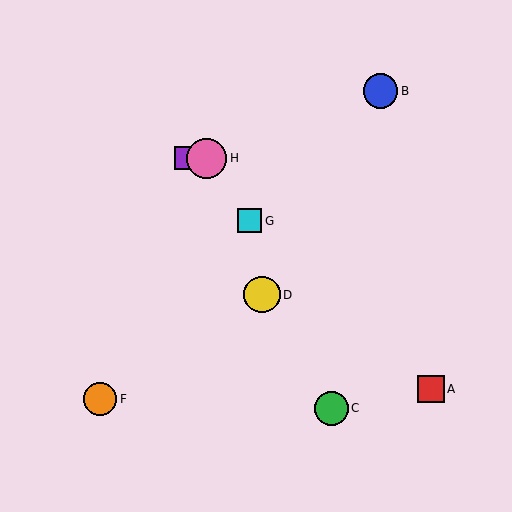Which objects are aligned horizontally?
Objects E, H are aligned horizontally.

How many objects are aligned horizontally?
2 objects (E, H) are aligned horizontally.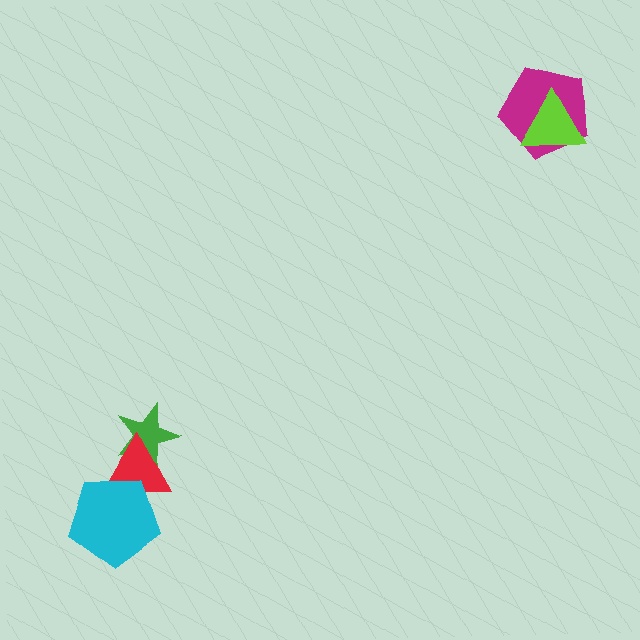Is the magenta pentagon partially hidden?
Yes, it is partially covered by another shape.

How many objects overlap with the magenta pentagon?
1 object overlaps with the magenta pentagon.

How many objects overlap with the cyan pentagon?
1 object overlaps with the cyan pentagon.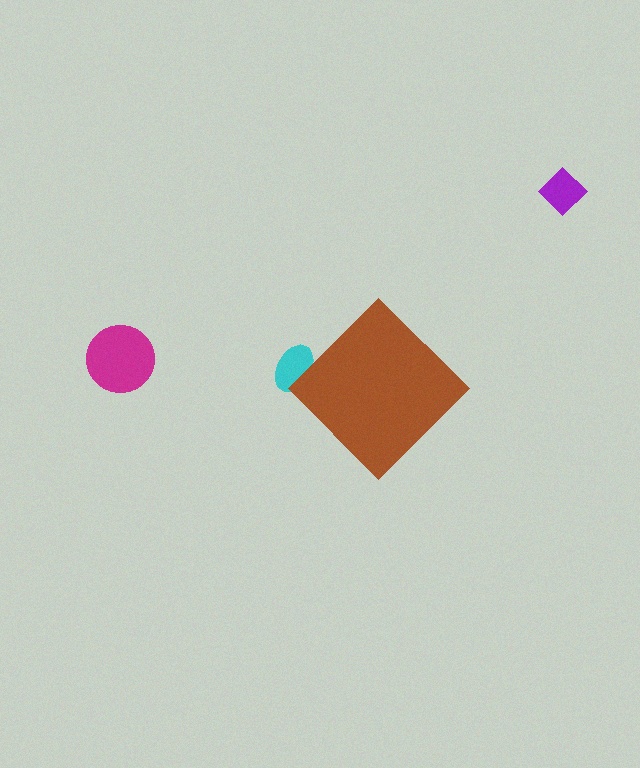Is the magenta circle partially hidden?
No, the magenta circle is fully visible.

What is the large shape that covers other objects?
A brown diamond.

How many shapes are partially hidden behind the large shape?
1 shape is partially hidden.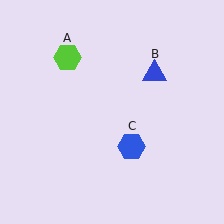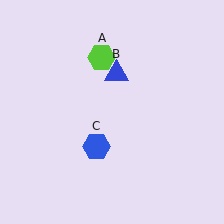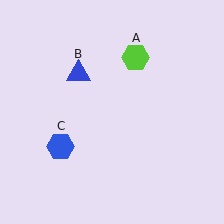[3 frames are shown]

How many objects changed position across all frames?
3 objects changed position: lime hexagon (object A), blue triangle (object B), blue hexagon (object C).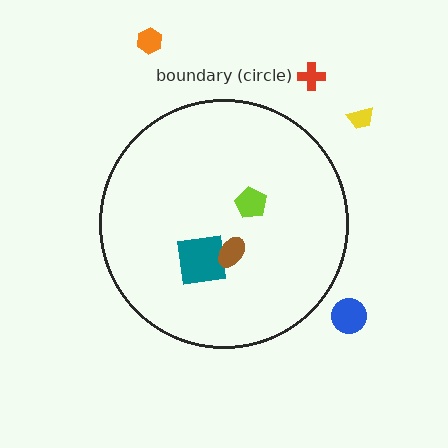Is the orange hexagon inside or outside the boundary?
Outside.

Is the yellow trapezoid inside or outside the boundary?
Outside.